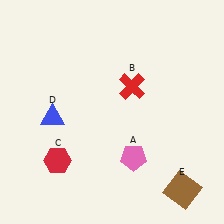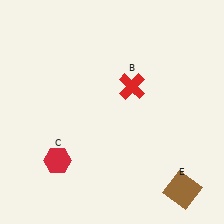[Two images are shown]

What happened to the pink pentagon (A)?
The pink pentagon (A) was removed in Image 2. It was in the bottom-right area of Image 1.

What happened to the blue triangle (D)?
The blue triangle (D) was removed in Image 2. It was in the bottom-left area of Image 1.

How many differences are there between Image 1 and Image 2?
There are 2 differences between the two images.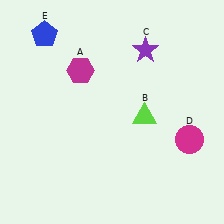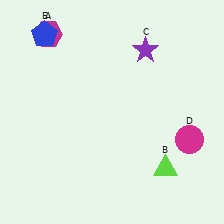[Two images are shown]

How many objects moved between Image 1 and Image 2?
2 objects moved between the two images.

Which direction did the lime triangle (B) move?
The lime triangle (B) moved down.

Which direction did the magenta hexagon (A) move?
The magenta hexagon (A) moved up.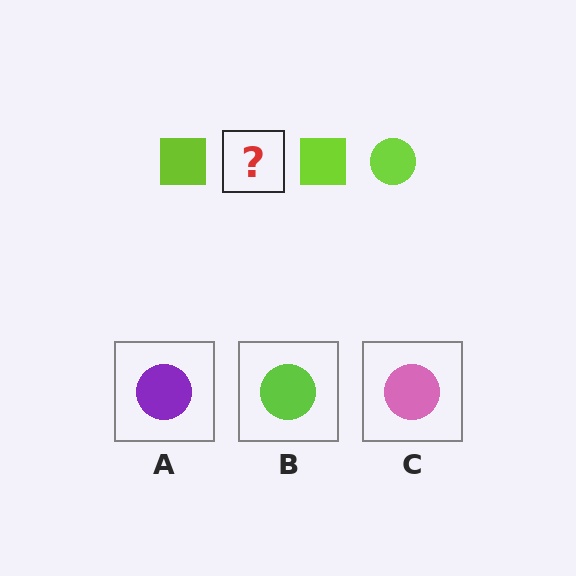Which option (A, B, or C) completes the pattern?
B.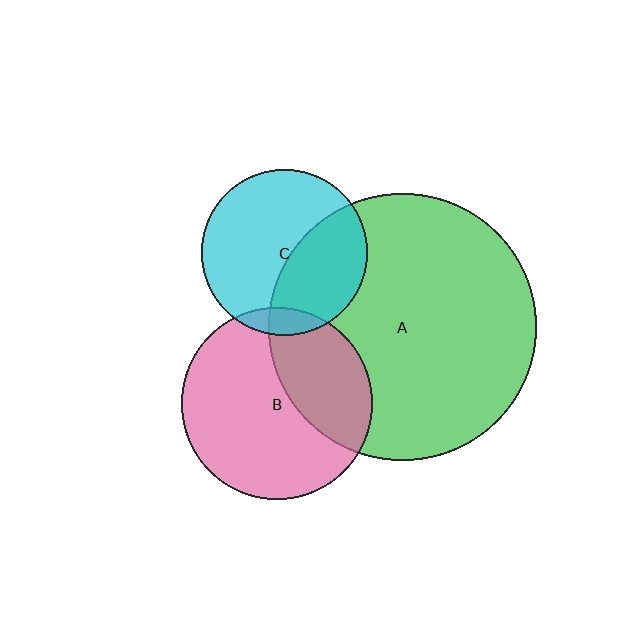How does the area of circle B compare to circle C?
Approximately 1.3 times.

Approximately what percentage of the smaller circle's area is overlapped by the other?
Approximately 35%.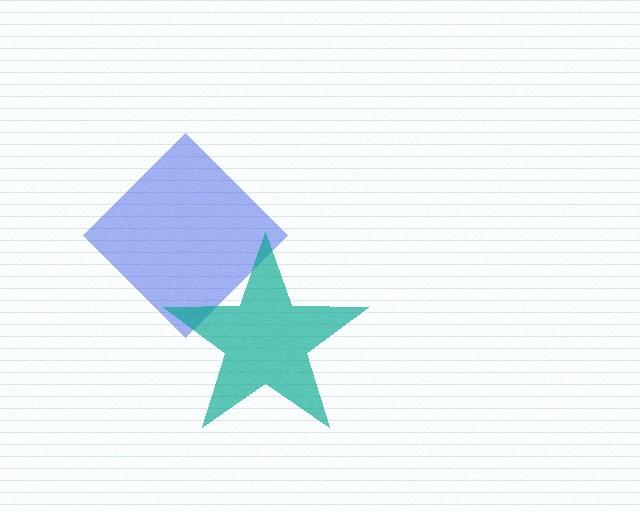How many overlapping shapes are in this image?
There are 2 overlapping shapes in the image.